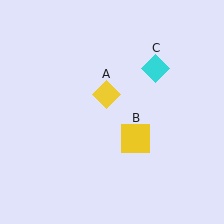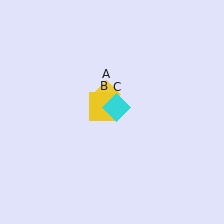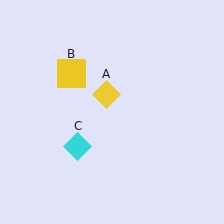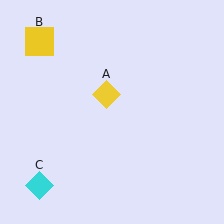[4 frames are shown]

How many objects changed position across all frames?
2 objects changed position: yellow square (object B), cyan diamond (object C).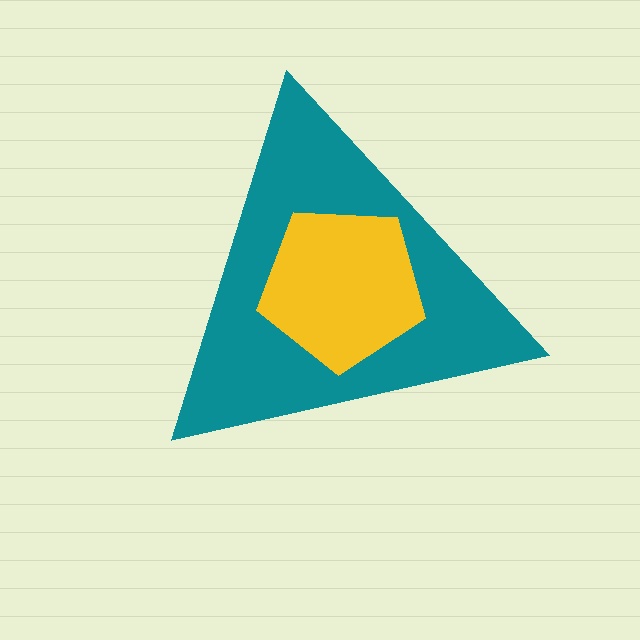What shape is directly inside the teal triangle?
The yellow pentagon.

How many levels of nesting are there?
2.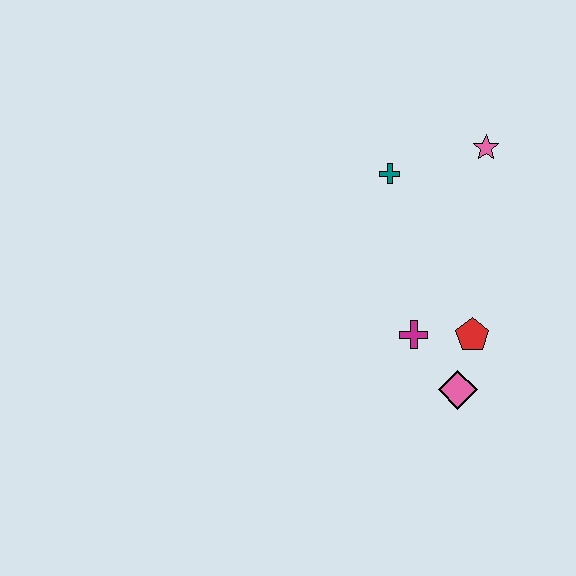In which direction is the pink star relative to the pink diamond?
The pink star is above the pink diamond.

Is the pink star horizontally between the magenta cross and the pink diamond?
No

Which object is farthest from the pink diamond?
The pink star is farthest from the pink diamond.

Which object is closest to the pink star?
The teal cross is closest to the pink star.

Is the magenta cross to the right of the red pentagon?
No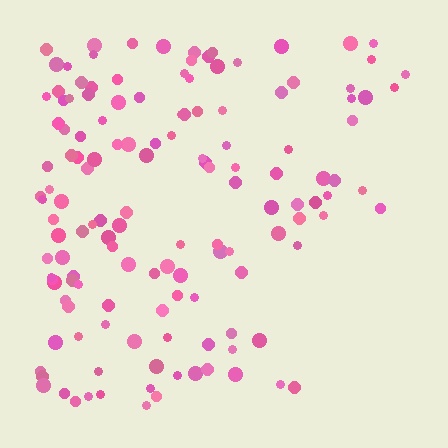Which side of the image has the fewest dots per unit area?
The right.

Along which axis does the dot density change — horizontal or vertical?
Horizontal.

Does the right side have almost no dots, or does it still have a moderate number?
Still a moderate number, just noticeably fewer than the left.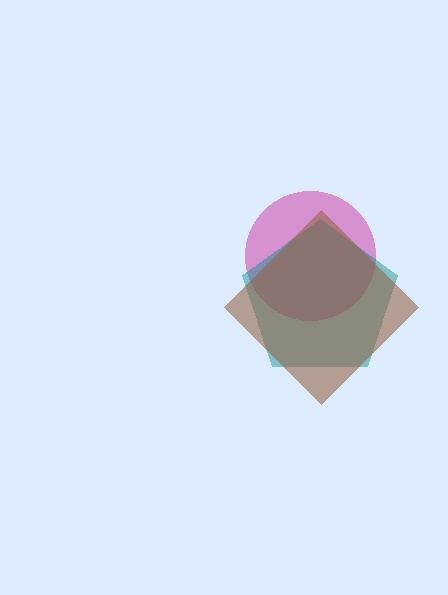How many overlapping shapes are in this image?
There are 3 overlapping shapes in the image.